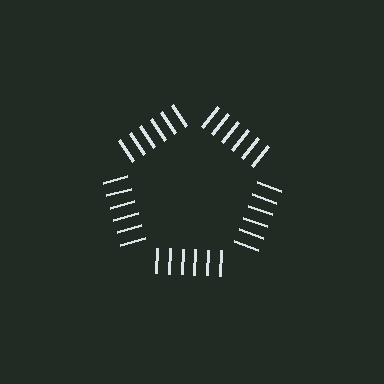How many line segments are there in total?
30 — 6 along each of the 5 edges.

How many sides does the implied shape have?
5 sides — the line-ends trace a pentagon.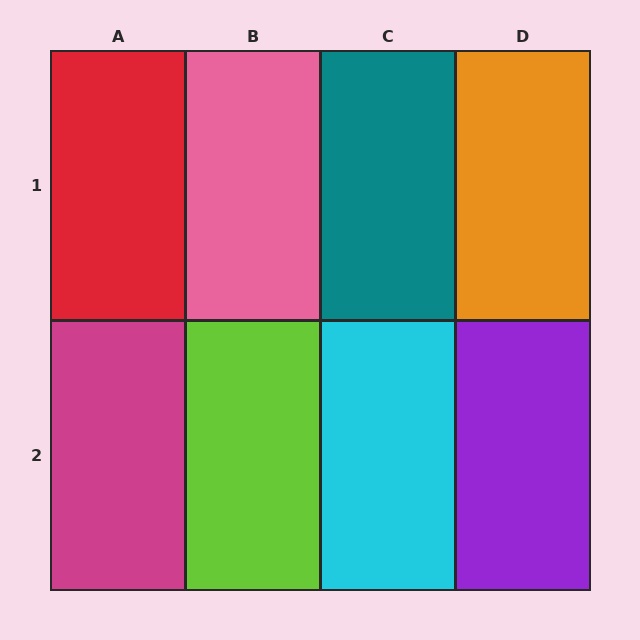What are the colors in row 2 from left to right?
Magenta, lime, cyan, purple.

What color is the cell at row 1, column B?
Pink.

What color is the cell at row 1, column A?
Red.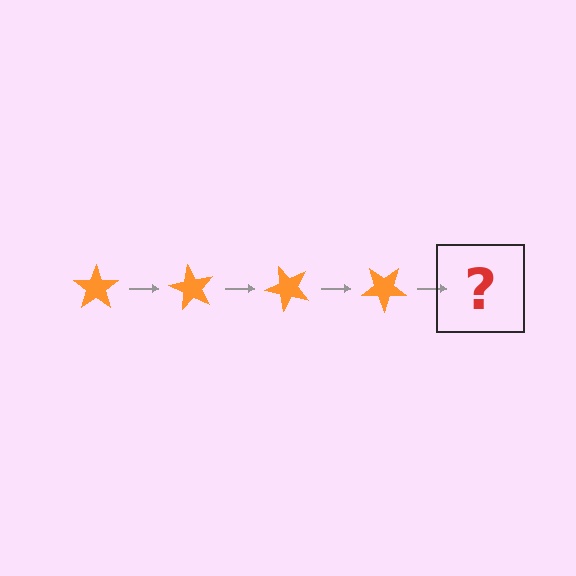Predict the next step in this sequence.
The next step is an orange star rotated 240 degrees.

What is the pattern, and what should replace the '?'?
The pattern is that the star rotates 60 degrees each step. The '?' should be an orange star rotated 240 degrees.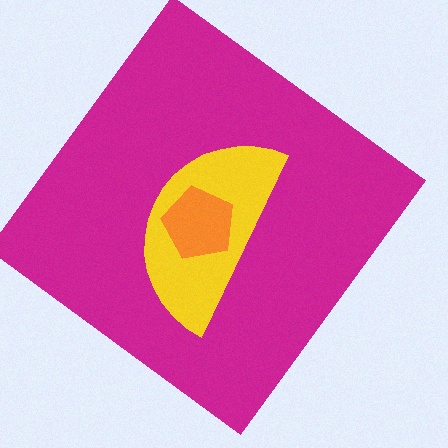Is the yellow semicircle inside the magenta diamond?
Yes.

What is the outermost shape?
The magenta diamond.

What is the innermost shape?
The orange pentagon.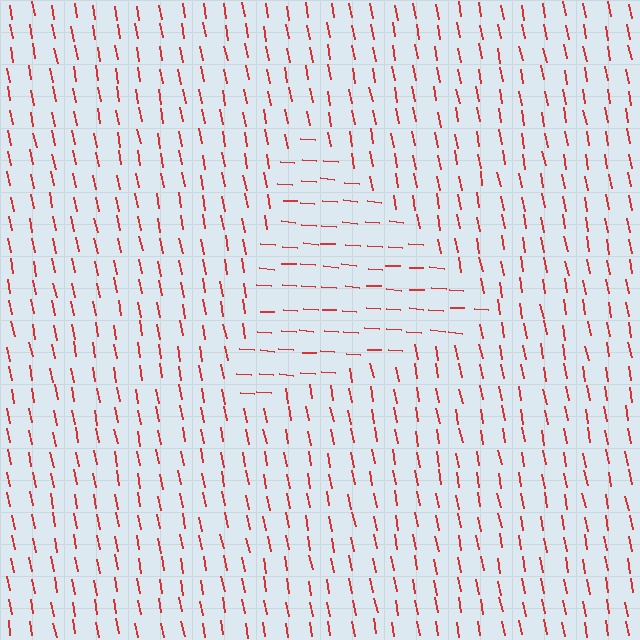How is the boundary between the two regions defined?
The boundary is defined purely by a change in line orientation (approximately 75 degrees difference). All lines are the same color and thickness.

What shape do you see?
I see a triangle.